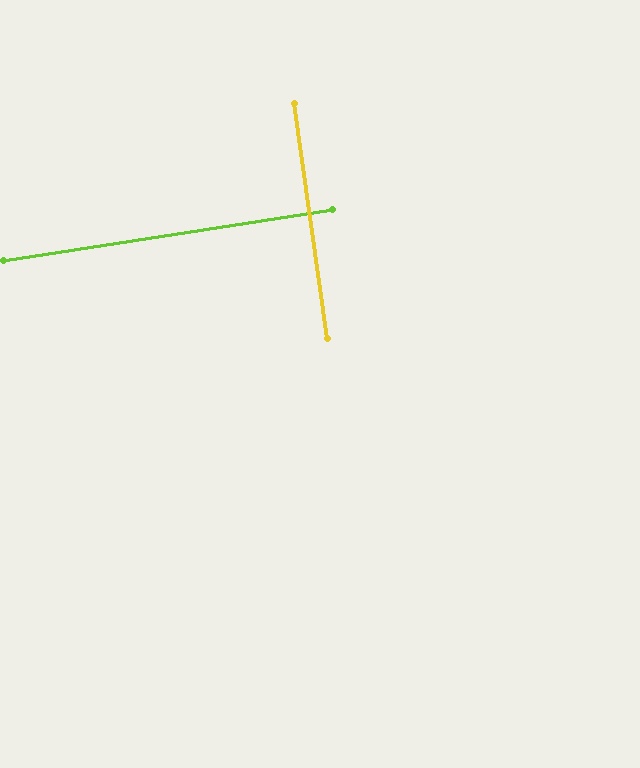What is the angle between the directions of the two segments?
Approximately 89 degrees.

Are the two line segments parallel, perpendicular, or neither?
Perpendicular — they meet at approximately 89°.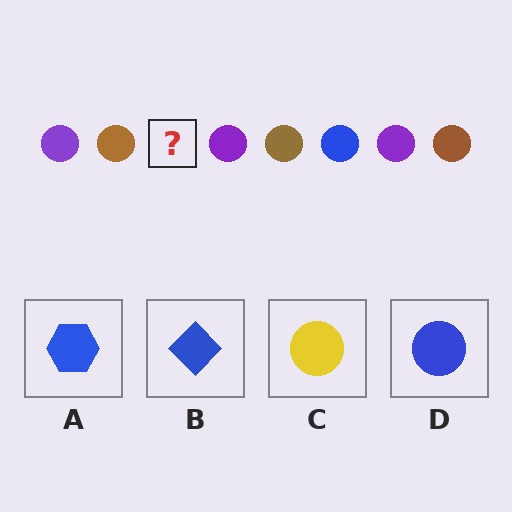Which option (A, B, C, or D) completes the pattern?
D.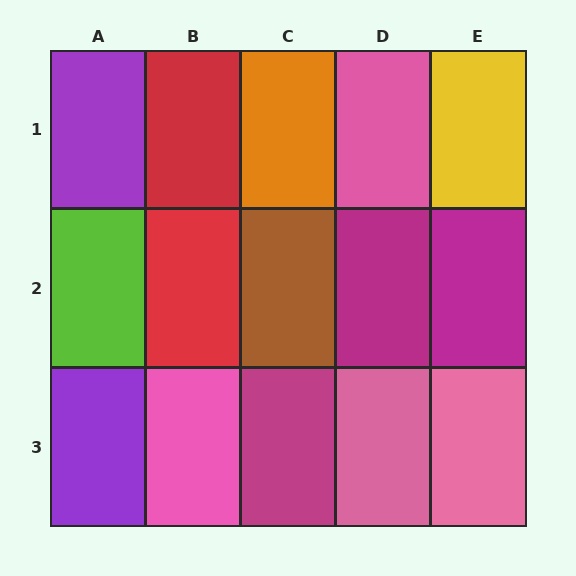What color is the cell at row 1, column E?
Yellow.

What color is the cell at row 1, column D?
Pink.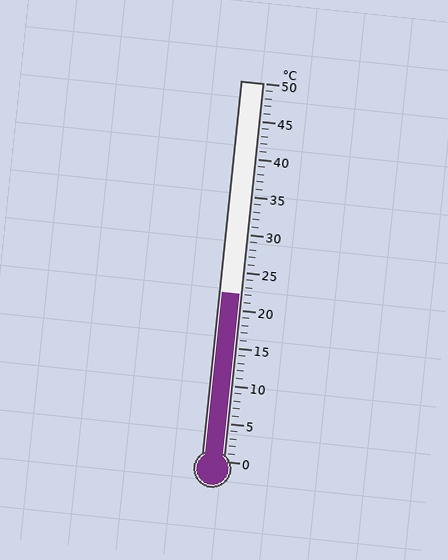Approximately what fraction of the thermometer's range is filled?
The thermometer is filled to approximately 45% of its range.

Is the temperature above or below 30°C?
The temperature is below 30°C.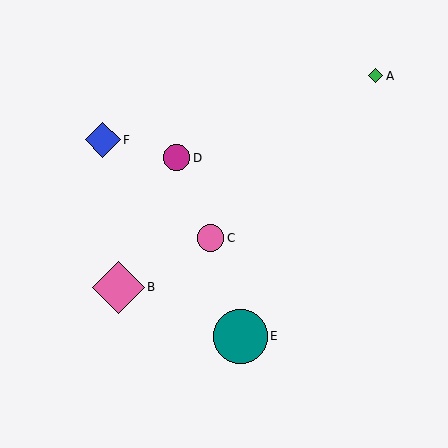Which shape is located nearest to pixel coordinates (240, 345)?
The teal circle (labeled E) at (240, 336) is nearest to that location.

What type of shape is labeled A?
Shape A is a green diamond.